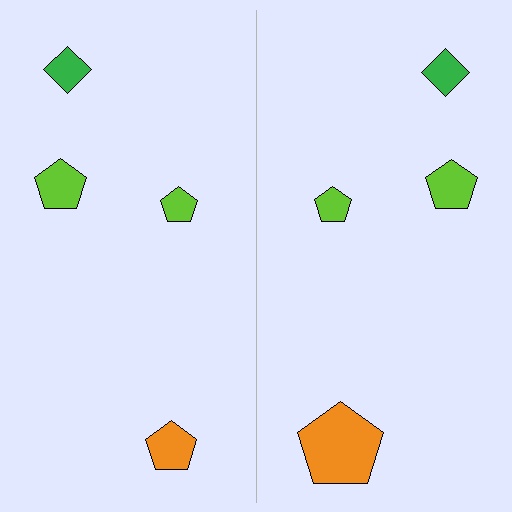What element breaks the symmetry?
The orange pentagon on the right side has a different size than its mirror counterpart.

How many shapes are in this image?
There are 8 shapes in this image.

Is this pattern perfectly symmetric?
No, the pattern is not perfectly symmetric. The orange pentagon on the right side has a different size than its mirror counterpart.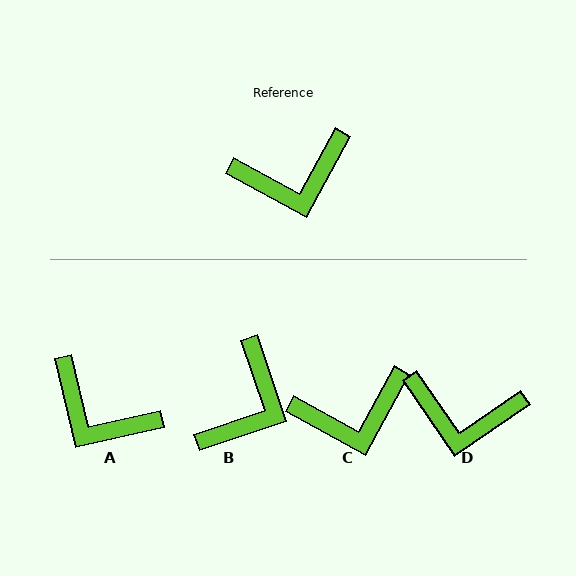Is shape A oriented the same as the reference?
No, it is off by about 48 degrees.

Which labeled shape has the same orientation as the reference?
C.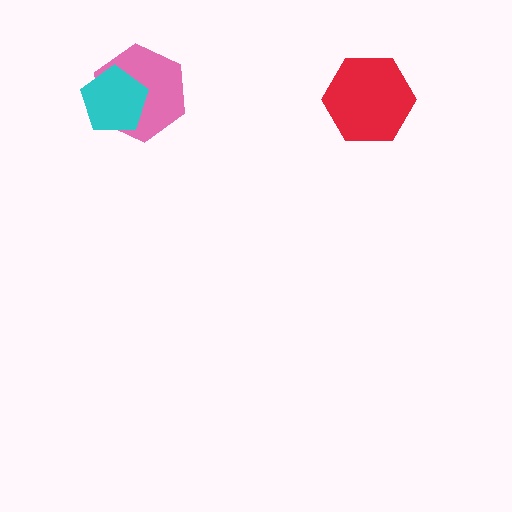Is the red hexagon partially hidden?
No, no other shape covers it.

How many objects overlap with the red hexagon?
0 objects overlap with the red hexagon.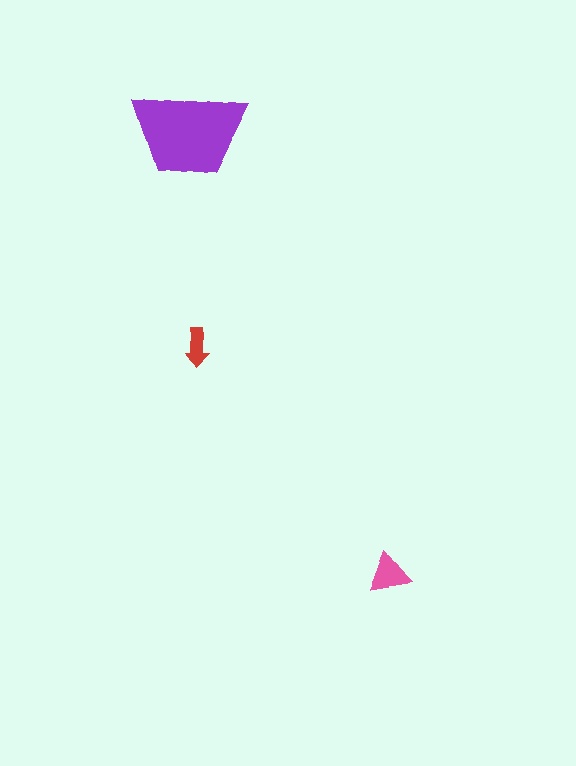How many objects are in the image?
There are 3 objects in the image.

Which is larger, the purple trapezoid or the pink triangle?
The purple trapezoid.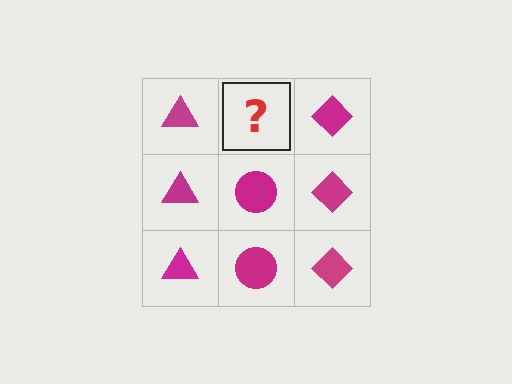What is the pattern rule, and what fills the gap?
The rule is that each column has a consistent shape. The gap should be filled with a magenta circle.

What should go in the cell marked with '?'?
The missing cell should contain a magenta circle.